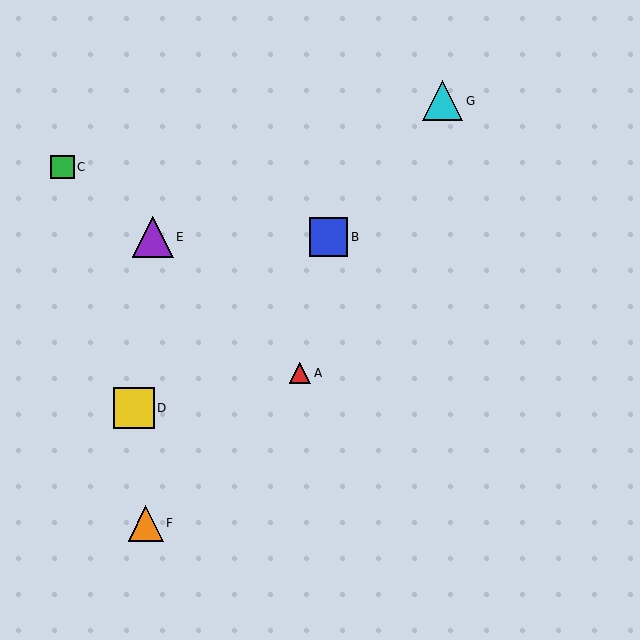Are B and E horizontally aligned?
Yes, both are at y≈237.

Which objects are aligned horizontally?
Objects B, E are aligned horizontally.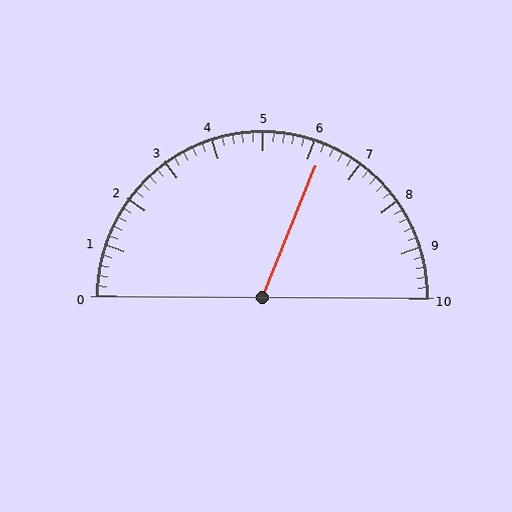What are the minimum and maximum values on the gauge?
The gauge ranges from 0 to 10.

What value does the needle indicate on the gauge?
The needle indicates approximately 6.2.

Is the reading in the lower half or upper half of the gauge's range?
The reading is in the upper half of the range (0 to 10).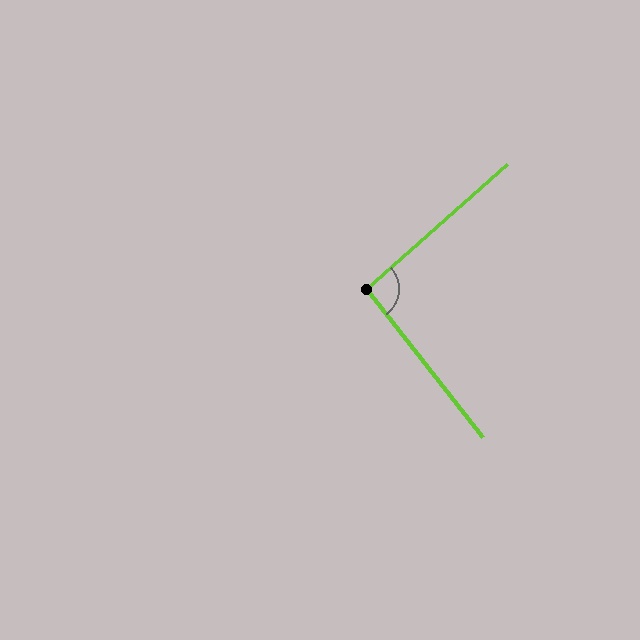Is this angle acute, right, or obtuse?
It is approximately a right angle.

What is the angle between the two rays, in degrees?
Approximately 93 degrees.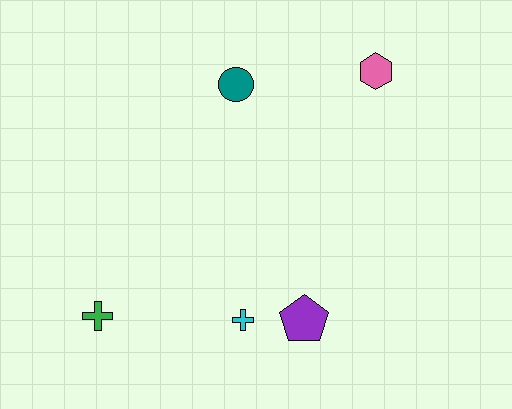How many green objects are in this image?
There is 1 green object.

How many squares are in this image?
There are no squares.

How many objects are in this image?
There are 5 objects.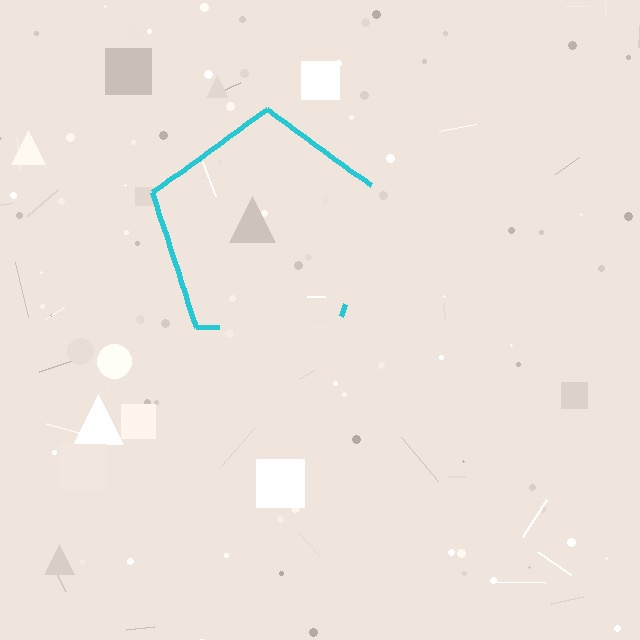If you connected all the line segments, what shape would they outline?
They would outline a pentagon.